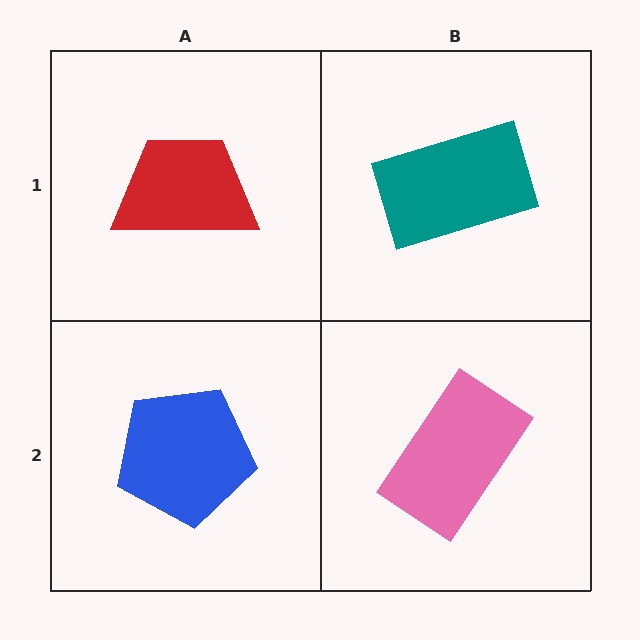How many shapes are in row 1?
2 shapes.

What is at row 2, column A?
A blue pentagon.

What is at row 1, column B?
A teal rectangle.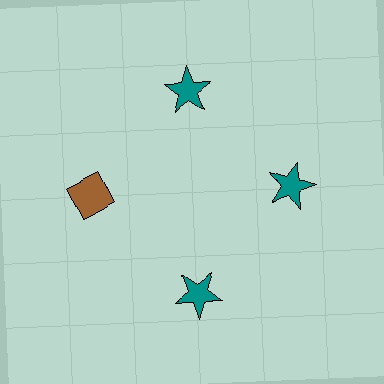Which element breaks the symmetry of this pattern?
The brown diamond at roughly the 9 o'clock position breaks the symmetry. All other shapes are teal stars.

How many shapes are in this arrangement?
There are 4 shapes arranged in a ring pattern.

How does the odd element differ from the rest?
It differs in both color (brown instead of teal) and shape (diamond instead of star).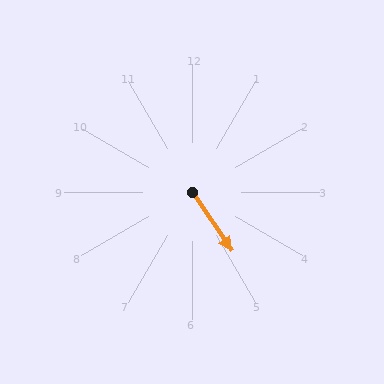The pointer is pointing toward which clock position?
Roughly 5 o'clock.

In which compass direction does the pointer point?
Southeast.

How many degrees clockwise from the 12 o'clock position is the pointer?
Approximately 146 degrees.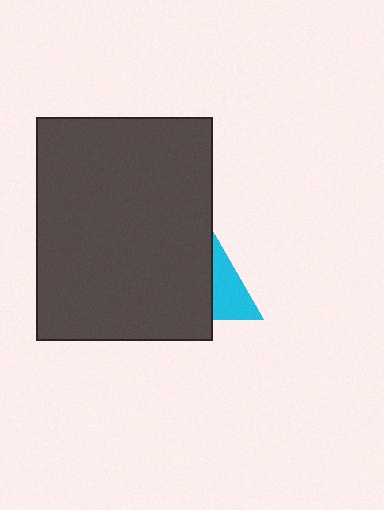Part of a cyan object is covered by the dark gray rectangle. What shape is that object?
It is a triangle.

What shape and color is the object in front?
The object in front is a dark gray rectangle.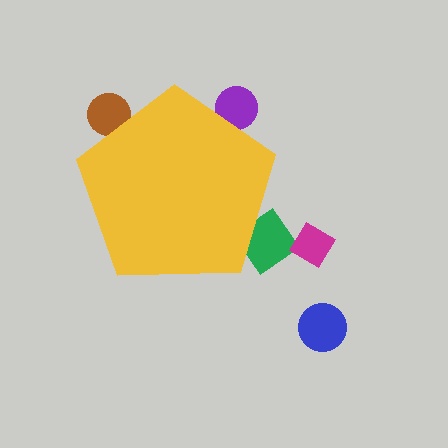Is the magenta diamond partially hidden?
No, the magenta diamond is fully visible.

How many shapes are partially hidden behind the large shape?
3 shapes are partially hidden.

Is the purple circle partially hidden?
Yes, the purple circle is partially hidden behind the yellow pentagon.